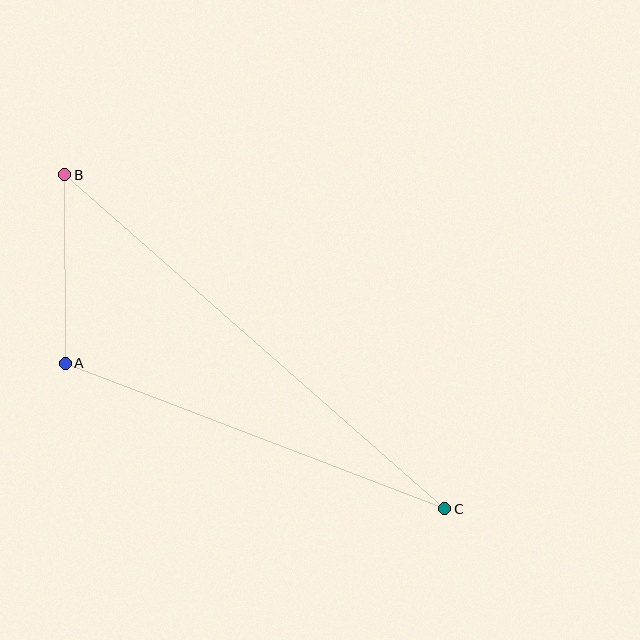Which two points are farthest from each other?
Points B and C are farthest from each other.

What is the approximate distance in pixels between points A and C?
The distance between A and C is approximately 406 pixels.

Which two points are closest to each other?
Points A and B are closest to each other.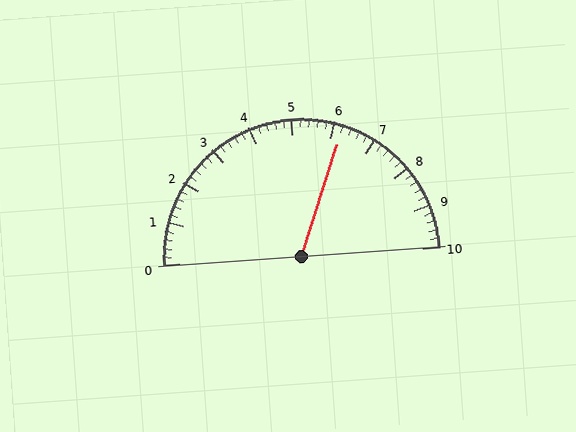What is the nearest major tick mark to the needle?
The nearest major tick mark is 6.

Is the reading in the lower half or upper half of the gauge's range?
The reading is in the upper half of the range (0 to 10).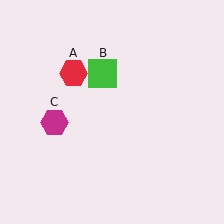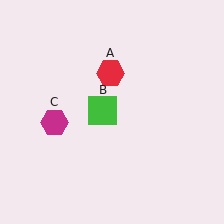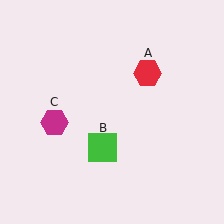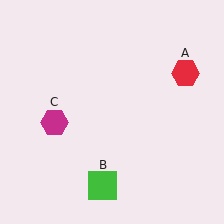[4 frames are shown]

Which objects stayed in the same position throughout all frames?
Magenta hexagon (object C) remained stationary.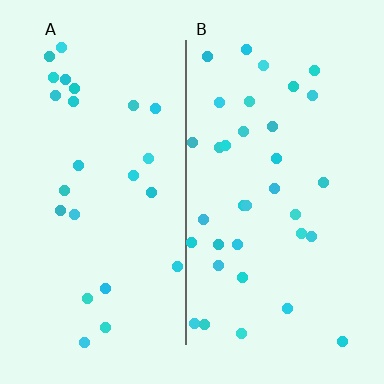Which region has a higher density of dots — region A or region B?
B (the right).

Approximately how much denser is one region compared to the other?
Approximately 1.4× — region B over region A.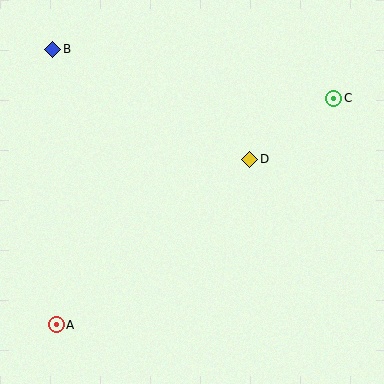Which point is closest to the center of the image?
Point D at (250, 159) is closest to the center.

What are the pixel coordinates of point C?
Point C is at (334, 98).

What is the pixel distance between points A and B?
The distance between A and B is 276 pixels.